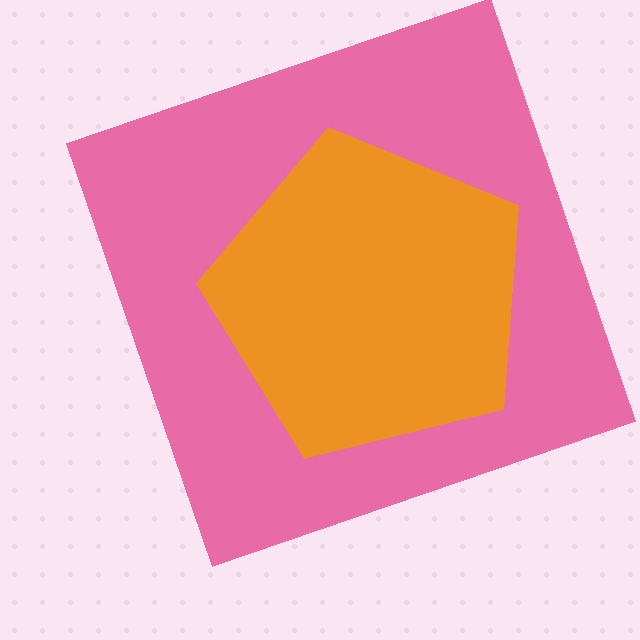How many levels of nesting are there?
2.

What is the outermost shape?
The pink square.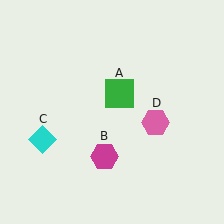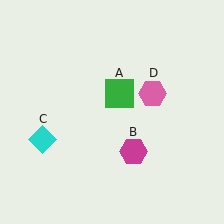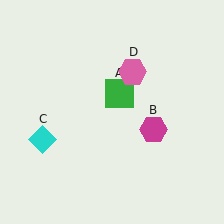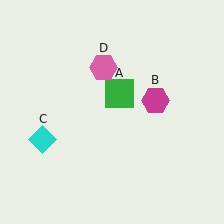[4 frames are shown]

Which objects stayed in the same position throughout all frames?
Green square (object A) and cyan diamond (object C) remained stationary.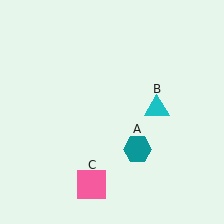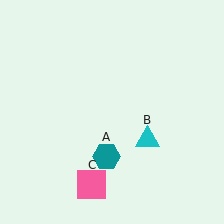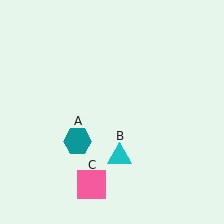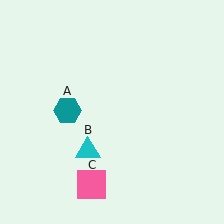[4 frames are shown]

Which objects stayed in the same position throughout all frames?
Pink square (object C) remained stationary.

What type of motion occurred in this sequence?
The teal hexagon (object A), cyan triangle (object B) rotated clockwise around the center of the scene.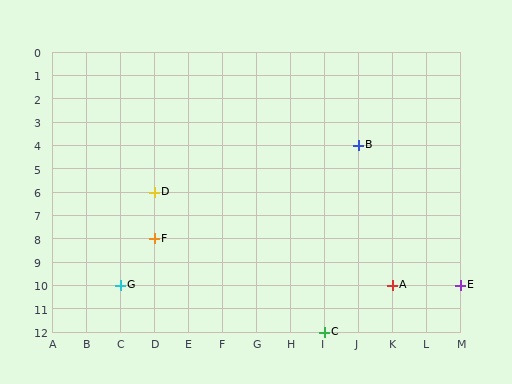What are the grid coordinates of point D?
Point D is at grid coordinates (D, 6).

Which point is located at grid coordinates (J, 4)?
Point B is at (J, 4).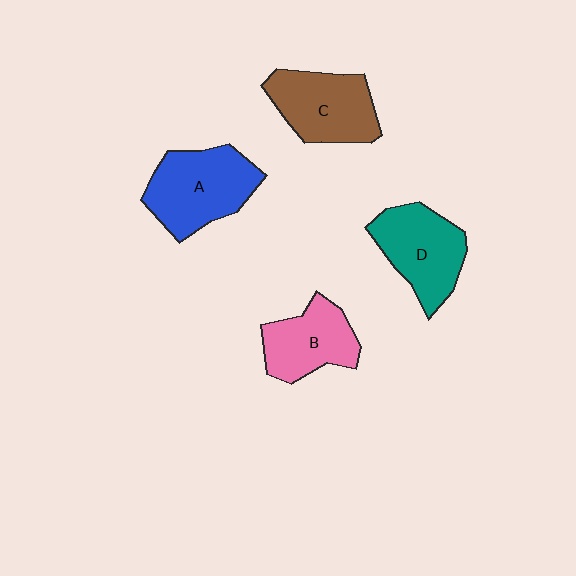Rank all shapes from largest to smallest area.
From largest to smallest: A (blue), C (brown), D (teal), B (pink).